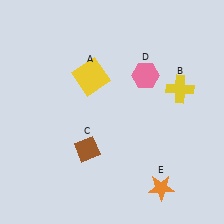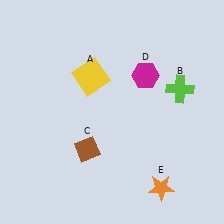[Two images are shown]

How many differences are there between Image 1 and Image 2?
There are 2 differences between the two images.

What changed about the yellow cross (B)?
In Image 1, B is yellow. In Image 2, it changed to lime.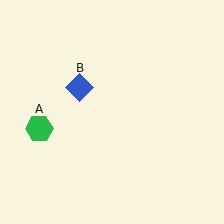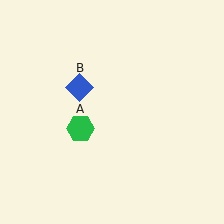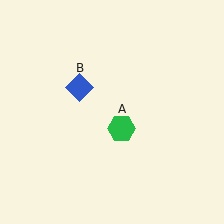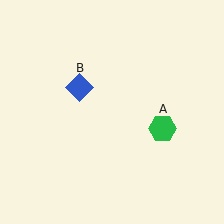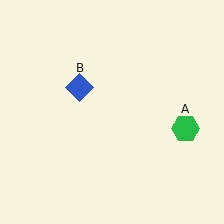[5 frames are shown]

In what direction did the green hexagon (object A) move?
The green hexagon (object A) moved right.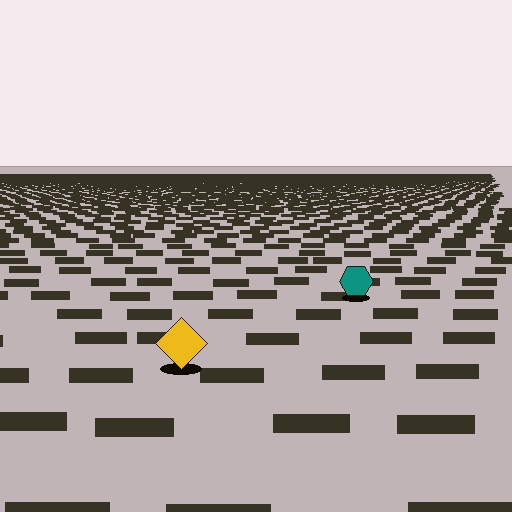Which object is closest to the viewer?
The yellow diamond is closest. The texture marks near it are larger and more spread out.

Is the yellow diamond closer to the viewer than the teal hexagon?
Yes. The yellow diamond is closer — you can tell from the texture gradient: the ground texture is coarser near it.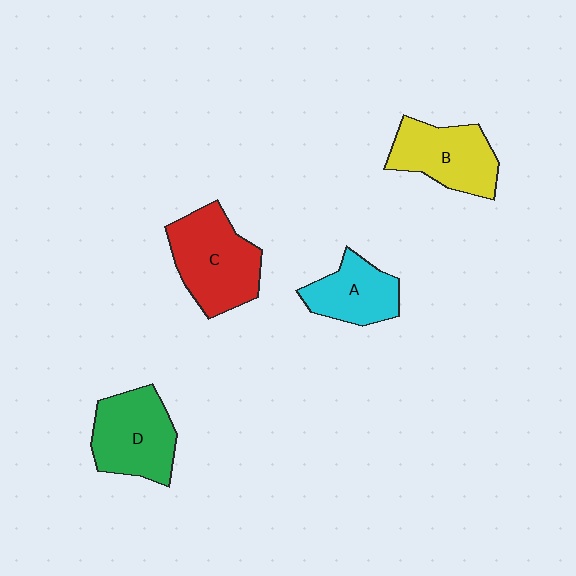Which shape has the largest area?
Shape C (red).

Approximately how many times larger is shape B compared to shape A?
Approximately 1.2 times.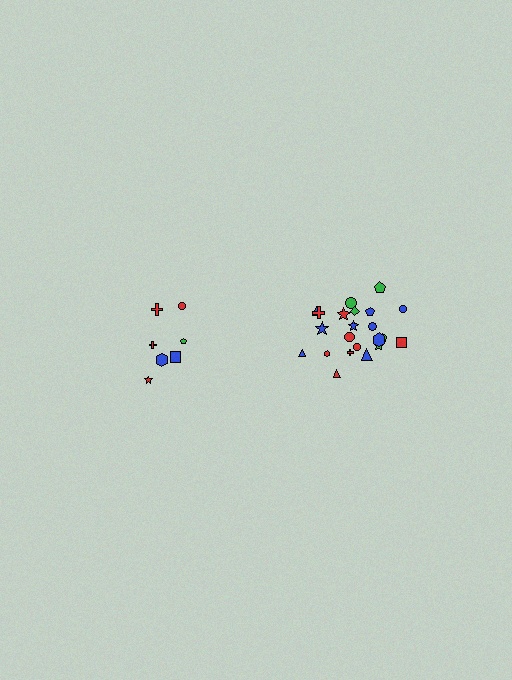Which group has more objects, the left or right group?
The right group.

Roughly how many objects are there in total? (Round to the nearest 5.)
Roughly 30 objects in total.